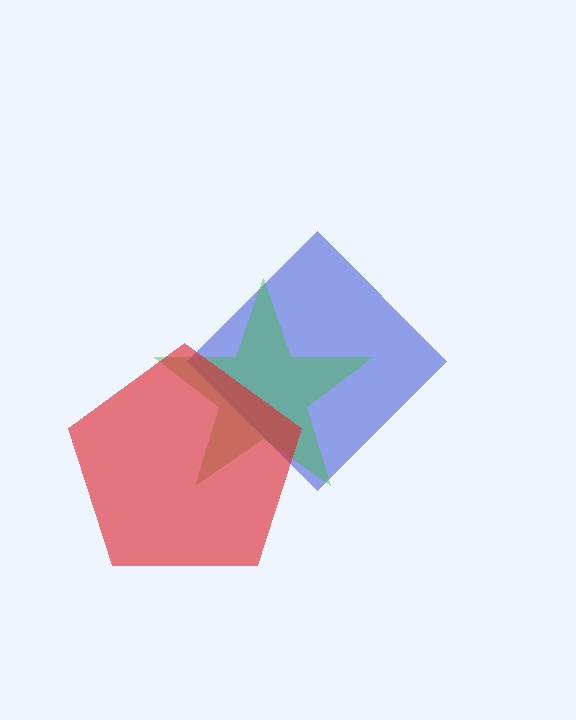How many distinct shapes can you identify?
There are 3 distinct shapes: a blue diamond, a green star, a red pentagon.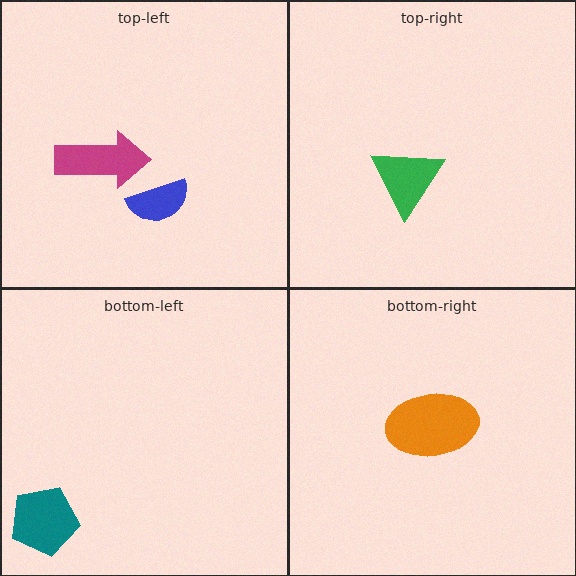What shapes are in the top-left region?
The blue semicircle, the magenta arrow.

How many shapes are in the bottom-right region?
1.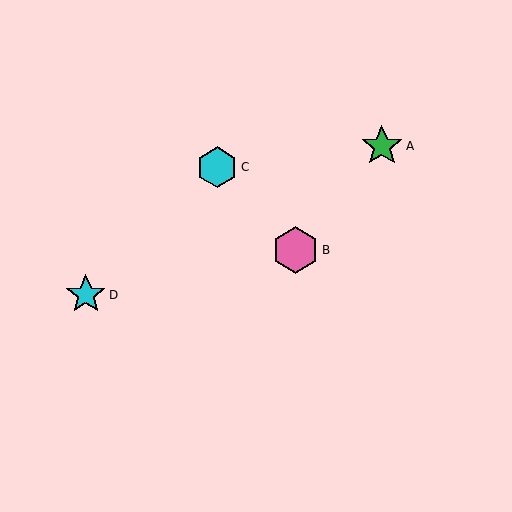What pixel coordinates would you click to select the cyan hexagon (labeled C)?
Click at (217, 167) to select the cyan hexagon C.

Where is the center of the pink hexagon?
The center of the pink hexagon is at (296, 250).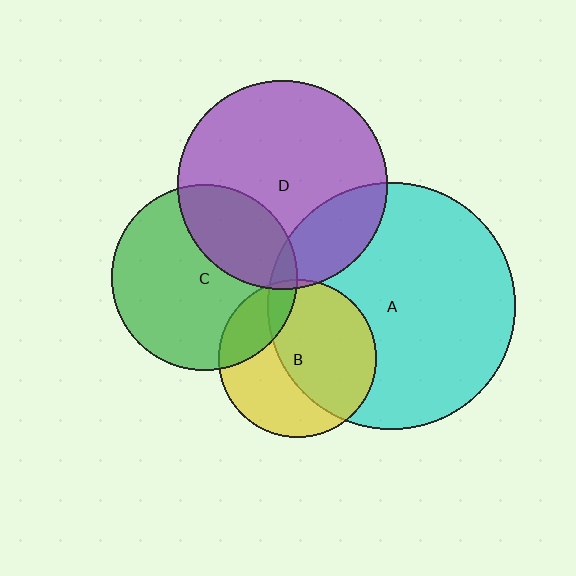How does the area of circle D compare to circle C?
Approximately 1.3 times.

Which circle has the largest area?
Circle A (cyan).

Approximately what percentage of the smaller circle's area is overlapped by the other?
Approximately 20%.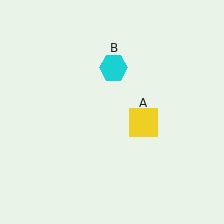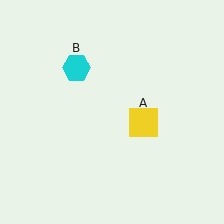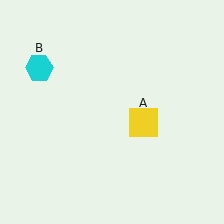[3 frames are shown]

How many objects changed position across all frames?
1 object changed position: cyan hexagon (object B).